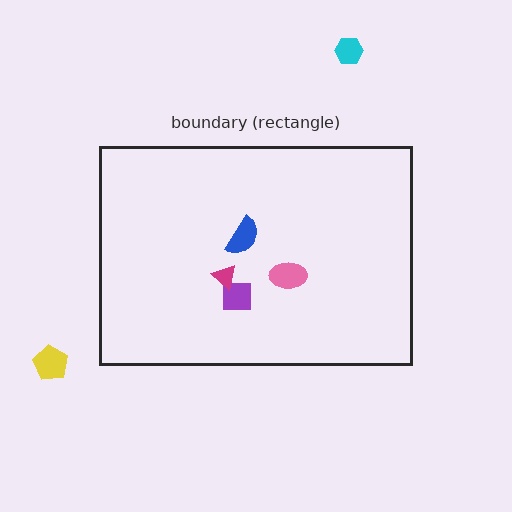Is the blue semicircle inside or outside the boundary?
Inside.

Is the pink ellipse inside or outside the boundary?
Inside.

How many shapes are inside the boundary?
4 inside, 2 outside.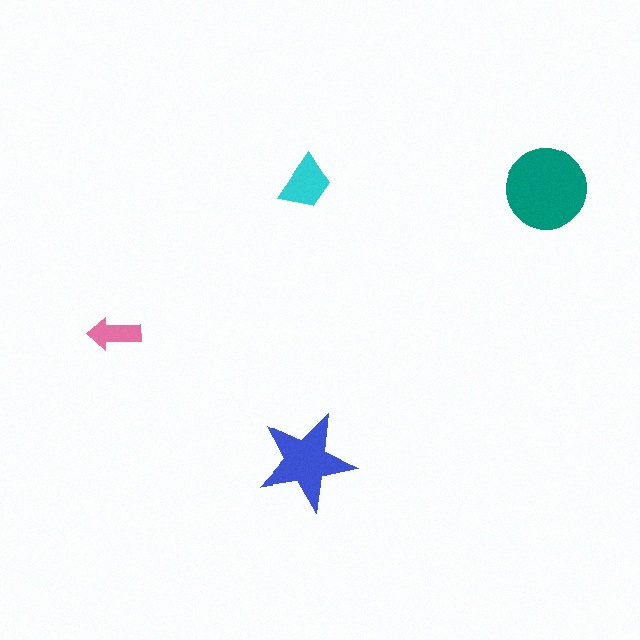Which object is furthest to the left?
The pink arrow is leftmost.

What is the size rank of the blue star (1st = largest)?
2nd.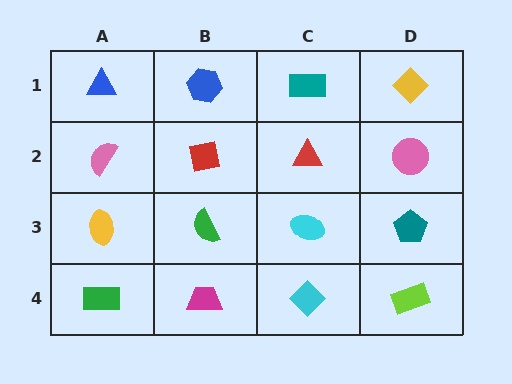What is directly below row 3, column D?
A lime rectangle.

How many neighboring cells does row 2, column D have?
3.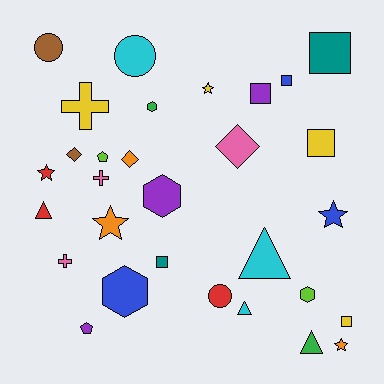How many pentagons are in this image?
There are 2 pentagons.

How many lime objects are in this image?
There are 2 lime objects.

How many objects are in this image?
There are 30 objects.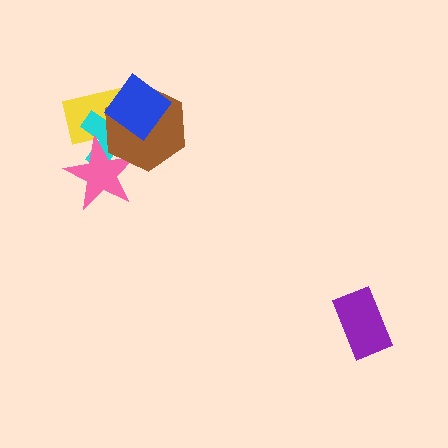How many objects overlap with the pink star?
3 objects overlap with the pink star.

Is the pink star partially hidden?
Yes, it is partially covered by another shape.